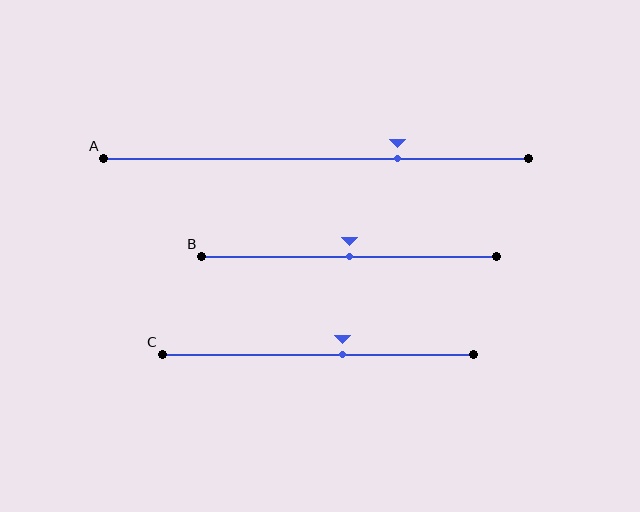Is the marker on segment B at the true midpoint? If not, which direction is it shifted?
Yes, the marker on segment B is at the true midpoint.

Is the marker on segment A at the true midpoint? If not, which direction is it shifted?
No, the marker on segment A is shifted to the right by about 19% of the segment length.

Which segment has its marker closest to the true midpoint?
Segment B has its marker closest to the true midpoint.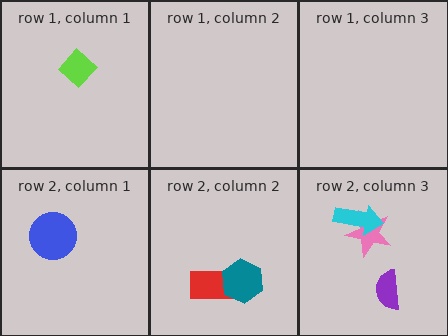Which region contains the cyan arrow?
The row 2, column 3 region.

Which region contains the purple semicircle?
The row 2, column 3 region.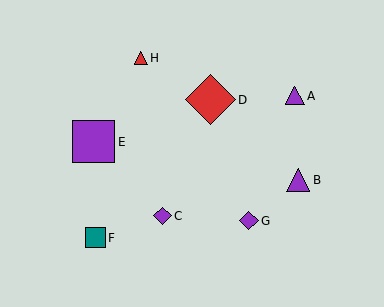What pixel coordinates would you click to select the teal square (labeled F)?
Click at (96, 238) to select the teal square F.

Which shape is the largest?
The red diamond (labeled D) is the largest.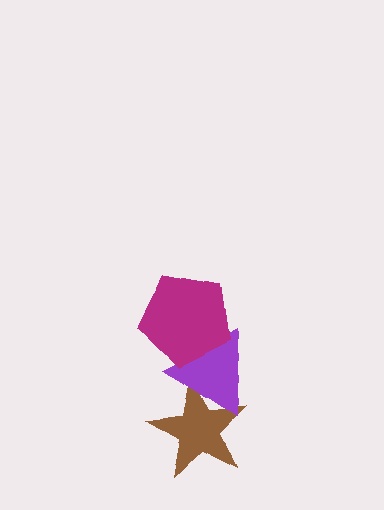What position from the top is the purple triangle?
The purple triangle is 2nd from the top.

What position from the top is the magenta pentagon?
The magenta pentagon is 1st from the top.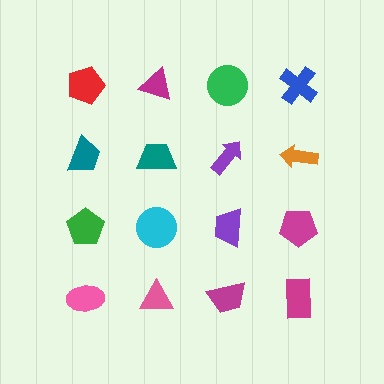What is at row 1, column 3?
A green circle.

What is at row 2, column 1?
A teal trapezoid.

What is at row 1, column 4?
A blue cross.